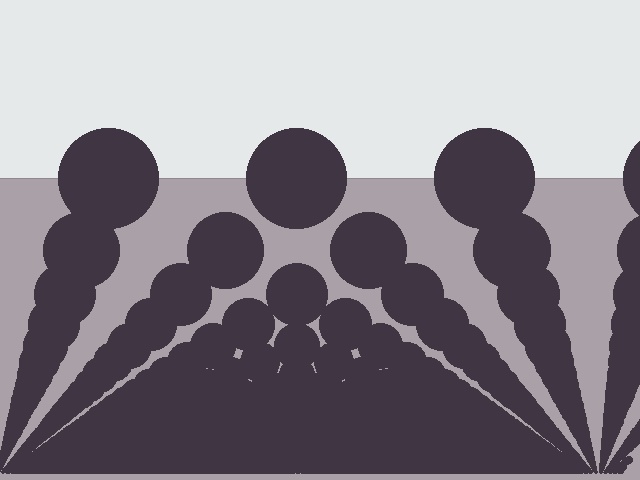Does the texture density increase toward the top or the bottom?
Density increases toward the bottom.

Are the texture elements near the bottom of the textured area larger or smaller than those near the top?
Smaller. The gradient is inverted — elements near the bottom are smaller and denser.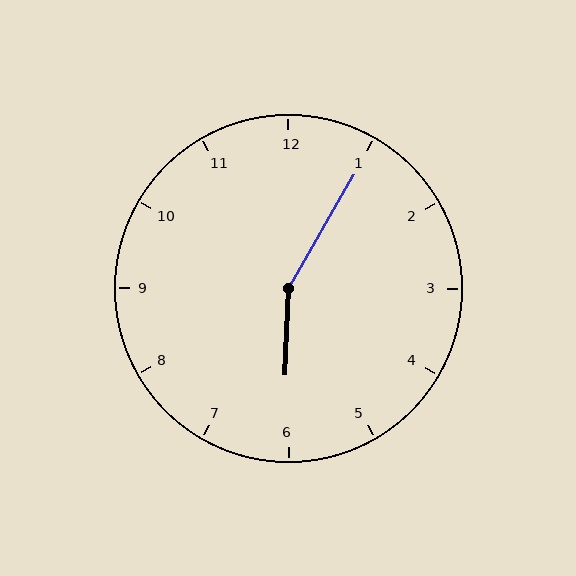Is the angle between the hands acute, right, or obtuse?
It is obtuse.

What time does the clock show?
6:05.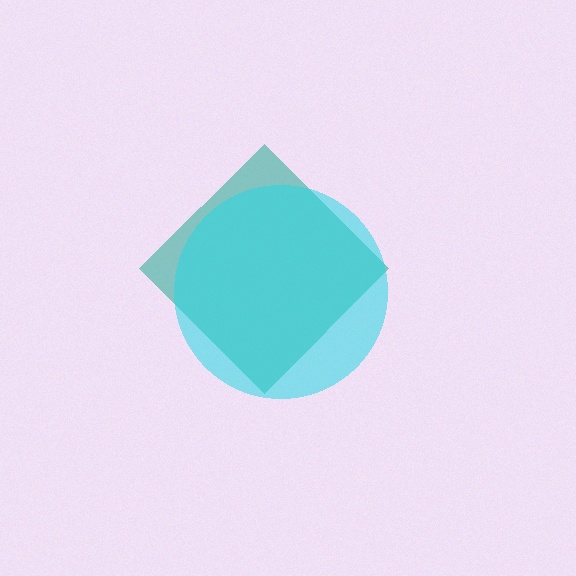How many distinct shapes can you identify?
There are 2 distinct shapes: a teal diamond, a cyan circle.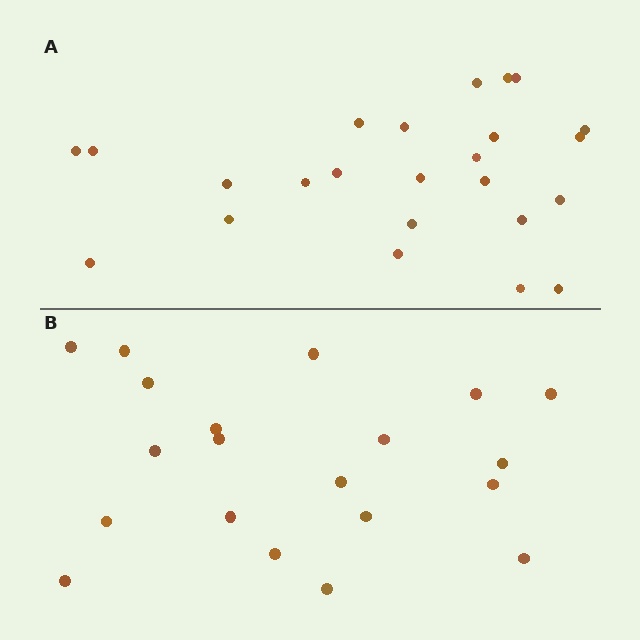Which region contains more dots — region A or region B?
Region A (the top region) has more dots.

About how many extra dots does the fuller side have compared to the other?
Region A has about 4 more dots than region B.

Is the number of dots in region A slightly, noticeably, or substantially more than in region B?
Region A has only slightly more — the two regions are fairly close. The ratio is roughly 1.2 to 1.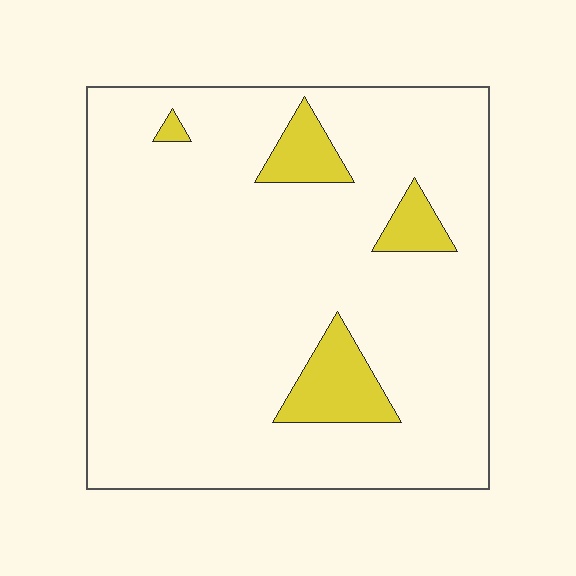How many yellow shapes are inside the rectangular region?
4.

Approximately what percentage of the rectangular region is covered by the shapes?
Approximately 10%.